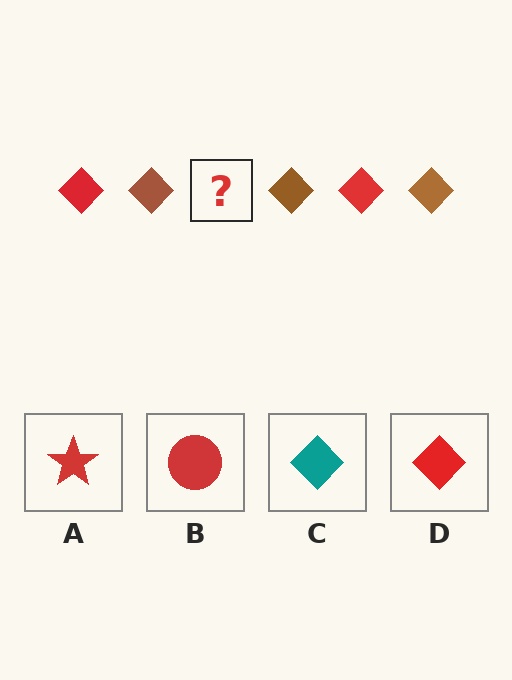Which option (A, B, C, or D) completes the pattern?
D.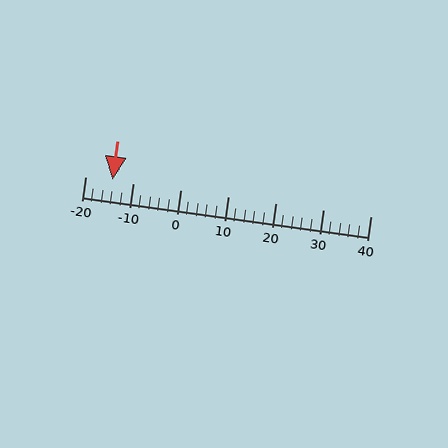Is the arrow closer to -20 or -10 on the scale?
The arrow is closer to -10.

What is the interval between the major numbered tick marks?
The major tick marks are spaced 10 units apart.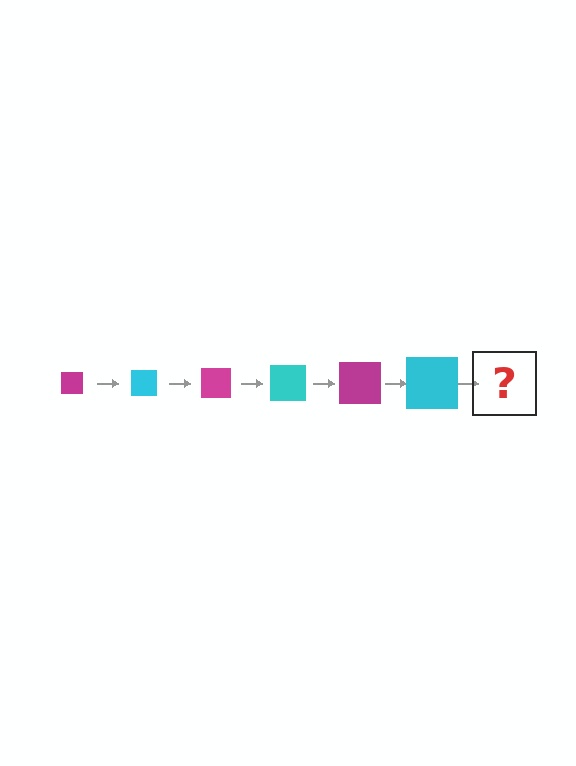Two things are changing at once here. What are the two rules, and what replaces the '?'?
The two rules are that the square grows larger each step and the color cycles through magenta and cyan. The '?' should be a magenta square, larger than the previous one.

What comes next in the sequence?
The next element should be a magenta square, larger than the previous one.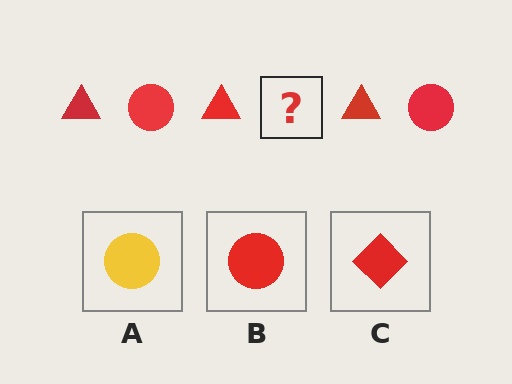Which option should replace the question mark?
Option B.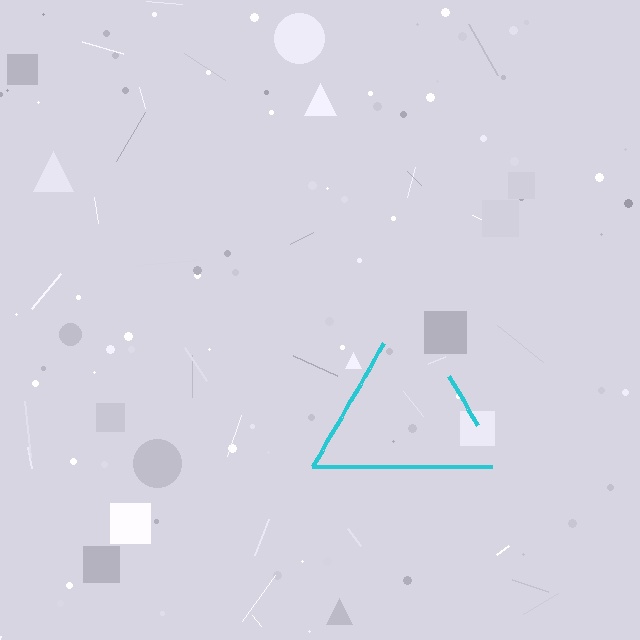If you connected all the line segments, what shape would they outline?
They would outline a triangle.